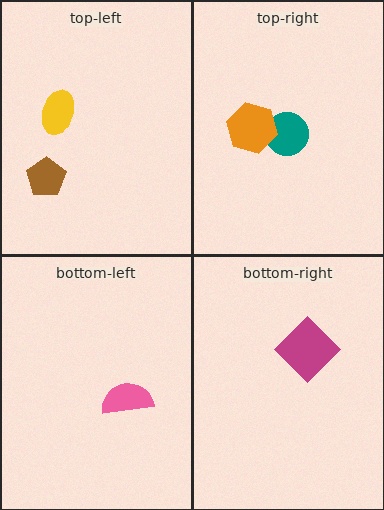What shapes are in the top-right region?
The teal circle, the orange hexagon.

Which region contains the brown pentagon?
The top-left region.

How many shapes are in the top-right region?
2.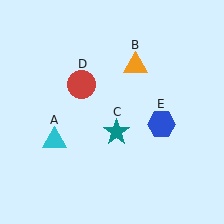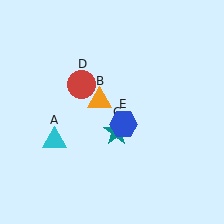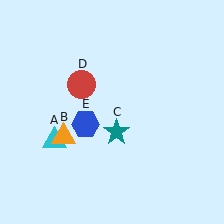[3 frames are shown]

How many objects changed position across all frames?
2 objects changed position: orange triangle (object B), blue hexagon (object E).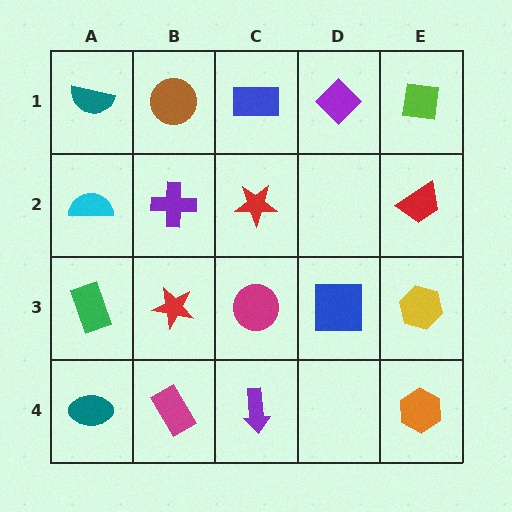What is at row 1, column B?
A brown circle.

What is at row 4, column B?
A magenta rectangle.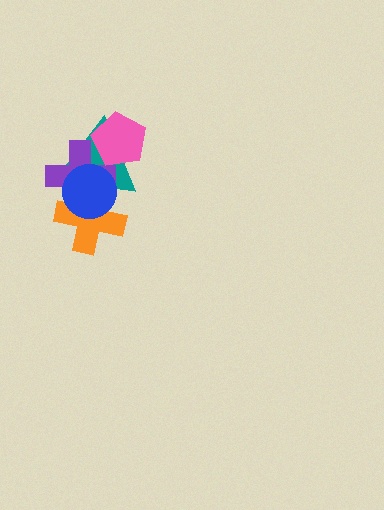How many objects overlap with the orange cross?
3 objects overlap with the orange cross.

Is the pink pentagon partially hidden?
No, no other shape covers it.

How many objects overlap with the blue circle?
3 objects overlap with the blue circle.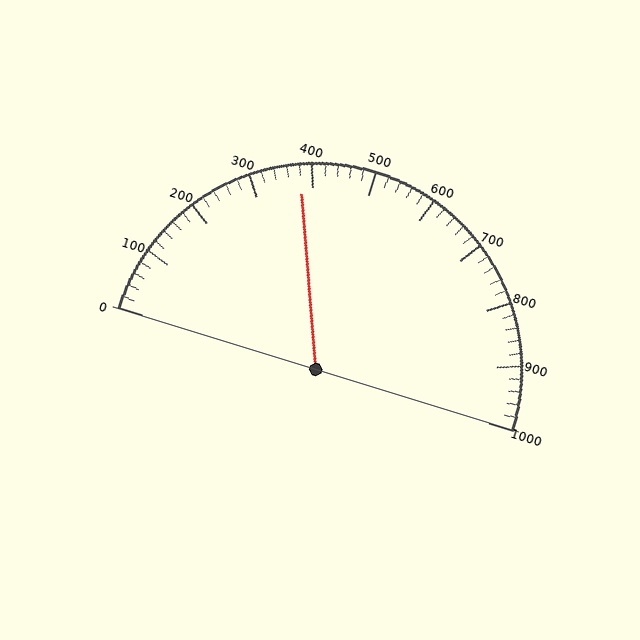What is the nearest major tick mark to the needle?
The nearest major tick mark is 400.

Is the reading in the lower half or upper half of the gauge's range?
The reading is in the lower half of the range (0 to 1000).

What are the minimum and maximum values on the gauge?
The gauge ranges from 0 to 1000.